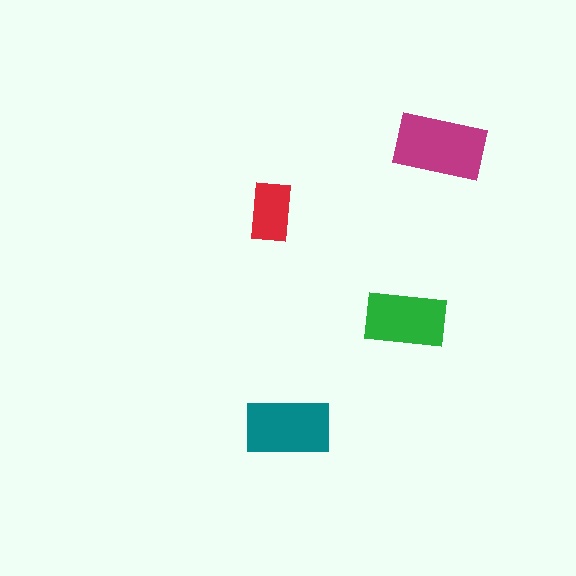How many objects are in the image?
There are 4 objects in the image.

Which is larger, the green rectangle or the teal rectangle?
The teal one.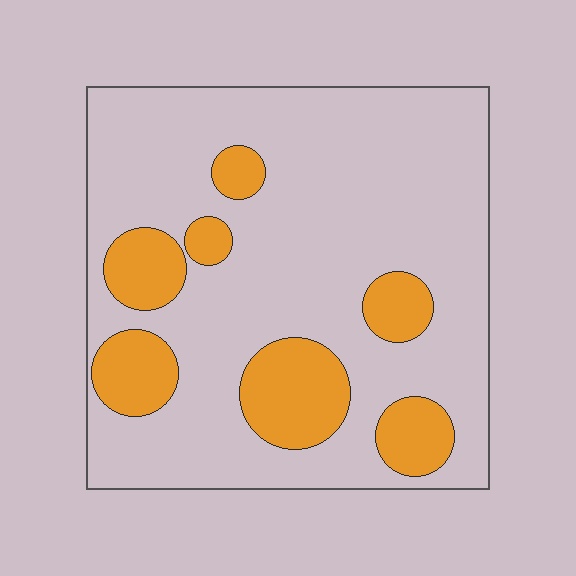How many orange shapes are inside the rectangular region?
7.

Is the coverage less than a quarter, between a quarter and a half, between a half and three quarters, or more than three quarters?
Less than a quarter.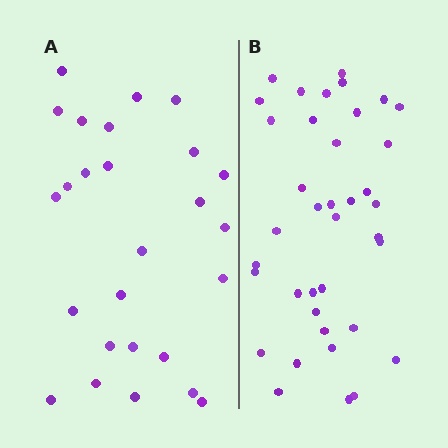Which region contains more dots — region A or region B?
Region B (the right region) has more dots.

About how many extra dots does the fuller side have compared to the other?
Region B has roughly 12 or so more dots than region A.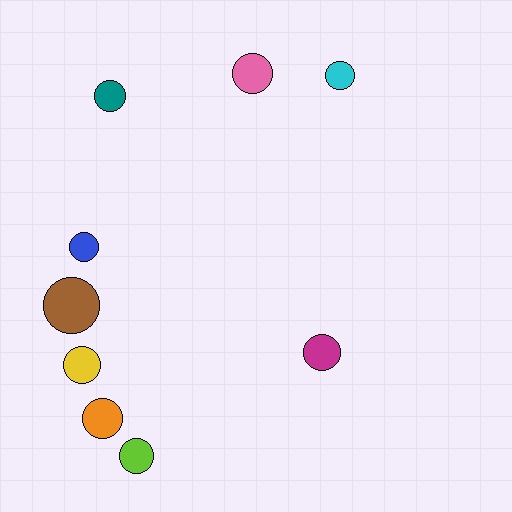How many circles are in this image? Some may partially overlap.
There are 9 circles.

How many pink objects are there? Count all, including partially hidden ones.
There is 1 pink object.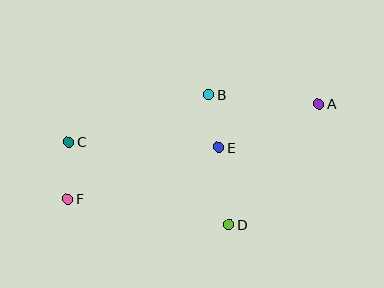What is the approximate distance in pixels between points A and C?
The distance between A and C is approximately 253 pixels.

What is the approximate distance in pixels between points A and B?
The distance between A and B is approximately 110 pixels.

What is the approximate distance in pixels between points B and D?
The distance between B and D is approximately 132 pixels.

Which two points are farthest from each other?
Points A and F are farthest from each other.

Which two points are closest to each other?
Points B and E are closest to each other.